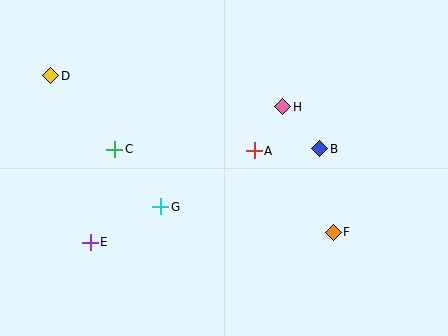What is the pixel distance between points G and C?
The distance between G and C is 74 pixels.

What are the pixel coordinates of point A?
Point A is at (254, 151).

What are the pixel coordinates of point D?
Point D is at (51, 76).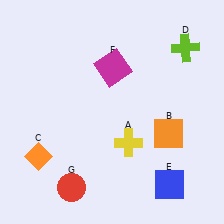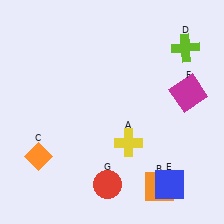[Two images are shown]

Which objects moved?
The objects that moved are: the orange square (B), the magenta square (F), the red circle (G).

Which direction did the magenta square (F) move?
The magenta square (F) moved right.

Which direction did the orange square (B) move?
The orange square (B) moved down.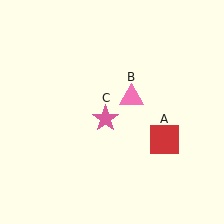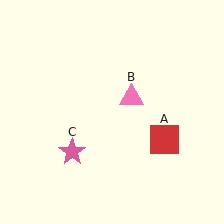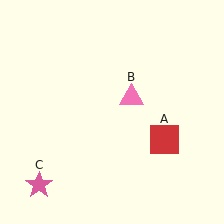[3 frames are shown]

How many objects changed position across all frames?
1 object changed position: pink star (object C).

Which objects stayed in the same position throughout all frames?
Red square (object A) and pink triangle (object B) remained stationary.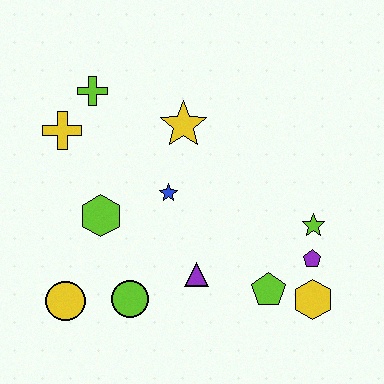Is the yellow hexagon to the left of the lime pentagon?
No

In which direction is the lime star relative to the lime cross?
The lime star is to the right of the lime cross.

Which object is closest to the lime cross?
The yellow cross is closest to the lime cross.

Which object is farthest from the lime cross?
The yellow hexagon is farthest from the lime cross.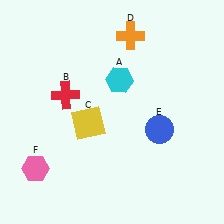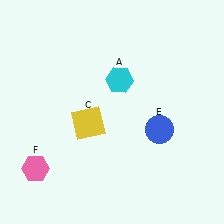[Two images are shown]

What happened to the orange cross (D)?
The orange cross (D) was removed in Image 2. It was in the top-right area of Image 1.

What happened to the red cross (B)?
The red cross (B) was removed in Image 2. It was in the top-left area of Image 1.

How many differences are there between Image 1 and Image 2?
There are 2 differences between the two images.